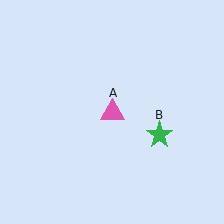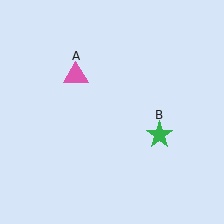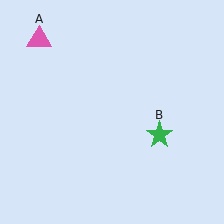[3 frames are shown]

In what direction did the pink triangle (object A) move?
The pink triangle (object A) moved up and to the left.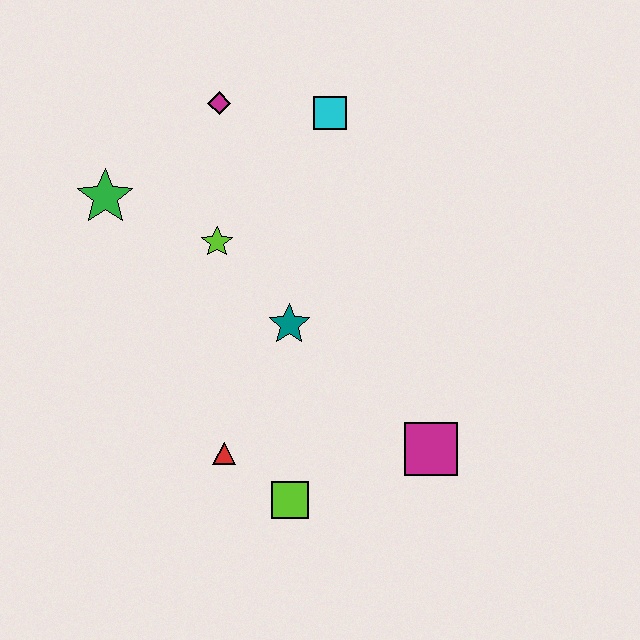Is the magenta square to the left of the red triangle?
No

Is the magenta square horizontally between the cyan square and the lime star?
No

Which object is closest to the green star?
The lime star is closest to the green star.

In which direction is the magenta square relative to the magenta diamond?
The magenta square is below the magenta diamond.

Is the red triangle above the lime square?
Yes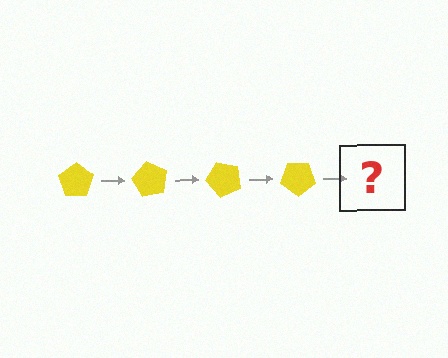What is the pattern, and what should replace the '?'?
The pattern is that the pentagon rotates 60 degrees each step. The '?' should be a yellow pentagon rotated 240 degrees.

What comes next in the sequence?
The next element should be a yellow pentagon rotated 240 degrees.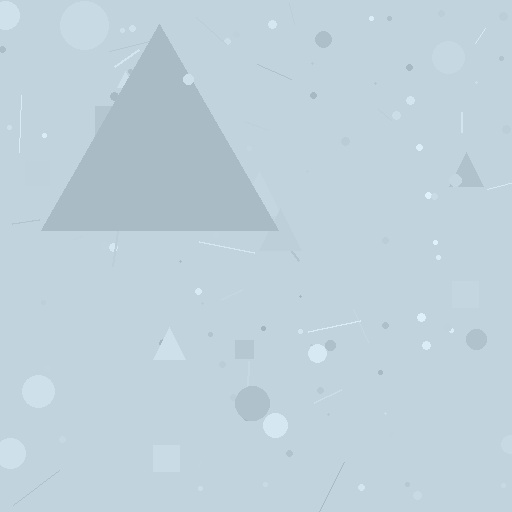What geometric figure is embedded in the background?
A triangle is embedded in the background.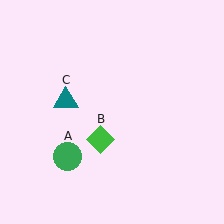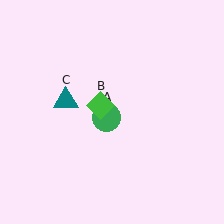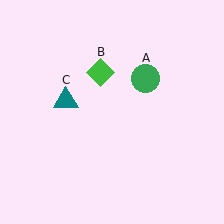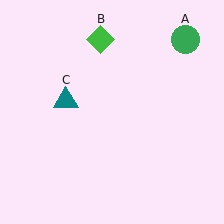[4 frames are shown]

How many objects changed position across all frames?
2 objects changed position: green circle (object A), green diamond (object B).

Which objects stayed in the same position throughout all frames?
Teal triangle (object C) remained stationary.